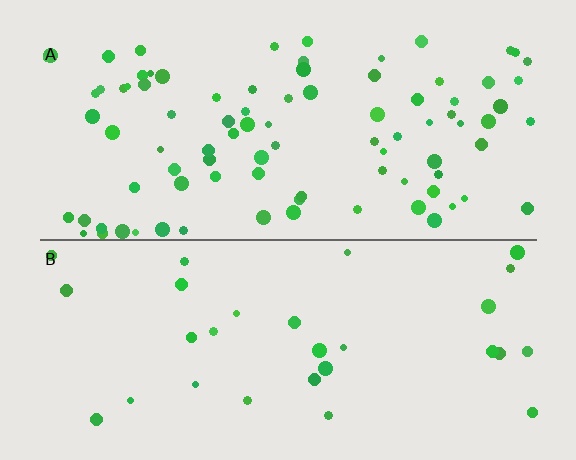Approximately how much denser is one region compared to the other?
Approximately 2.9× — region A over region B.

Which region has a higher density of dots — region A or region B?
A (the top).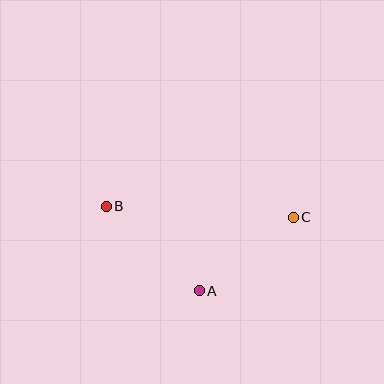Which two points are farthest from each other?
Points B and C are farthest from each other.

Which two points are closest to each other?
Points A and C are closest to each other.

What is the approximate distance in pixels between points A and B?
The distance between A and B is approximately 126 pixels.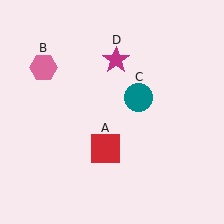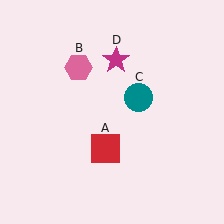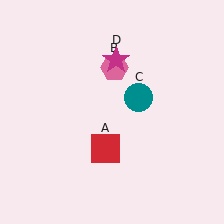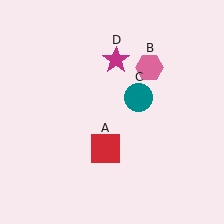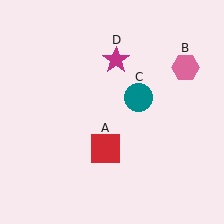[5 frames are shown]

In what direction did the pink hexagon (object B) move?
The pink hexagon (object B) moved right.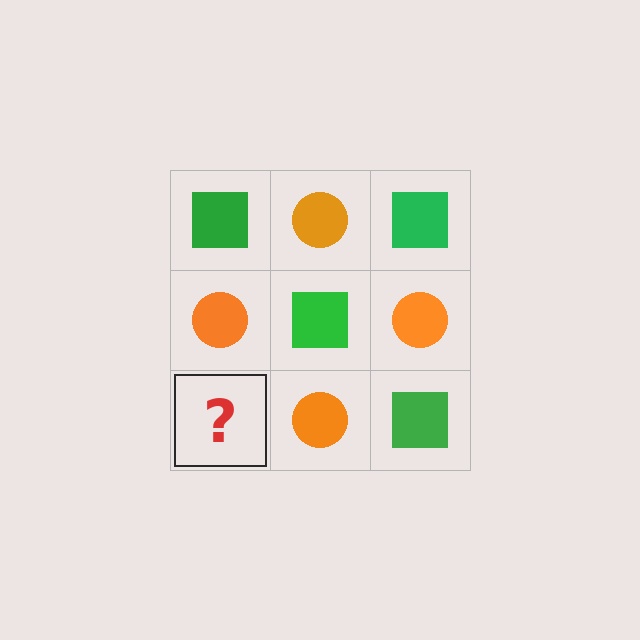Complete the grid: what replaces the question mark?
The question mark should be replaced with a green square.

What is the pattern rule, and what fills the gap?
The rule is that it alternates green square and orange circle in a checkerboard pattern. The gap should be filled with a green square.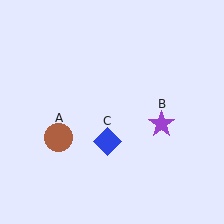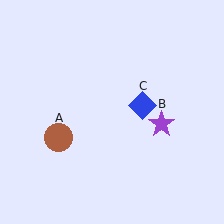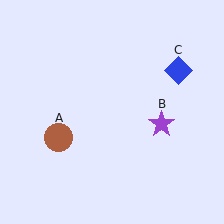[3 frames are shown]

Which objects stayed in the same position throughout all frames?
Brown circle (object A) and purple star (object B) remained stationary.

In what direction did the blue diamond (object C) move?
The blue diamond (object C) moved up and to the right.